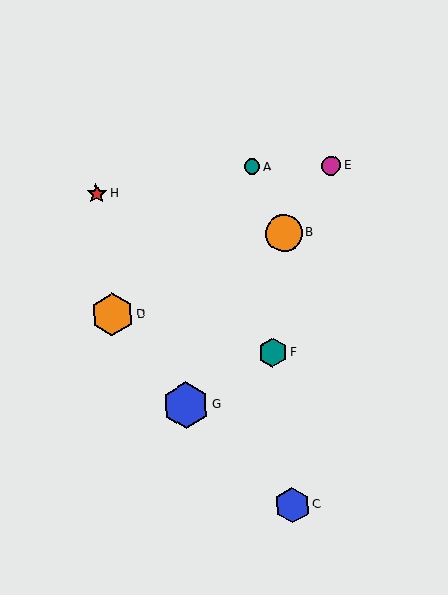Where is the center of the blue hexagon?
The center of the blue hexagon is at (292, 505).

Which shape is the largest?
The blue hexagon (labeled G) is the largest.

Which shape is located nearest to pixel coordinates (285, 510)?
The blue hexagon (labeled C) at (292, 505) is nearest to that location.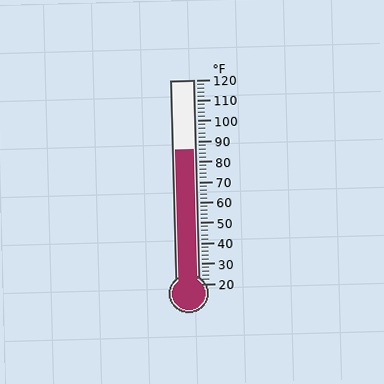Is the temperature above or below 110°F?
The temperature is below 110°F.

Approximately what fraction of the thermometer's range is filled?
The thermometer is filled to approximately 65% of its range.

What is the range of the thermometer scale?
The thermometer scale ranges from 20°F to 120°F.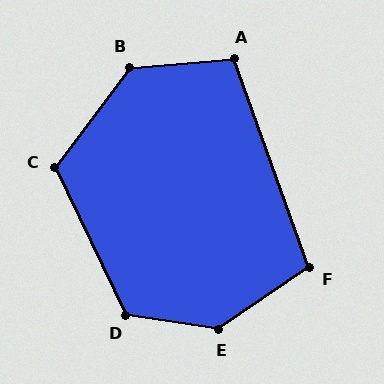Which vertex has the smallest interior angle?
F, at approximately 104 degrees.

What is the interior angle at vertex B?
Approximately 131 degrees (obtuse).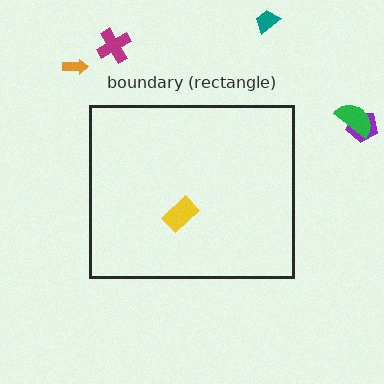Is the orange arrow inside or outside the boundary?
Outside.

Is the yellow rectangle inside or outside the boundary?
Inside.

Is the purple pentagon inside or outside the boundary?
Outside.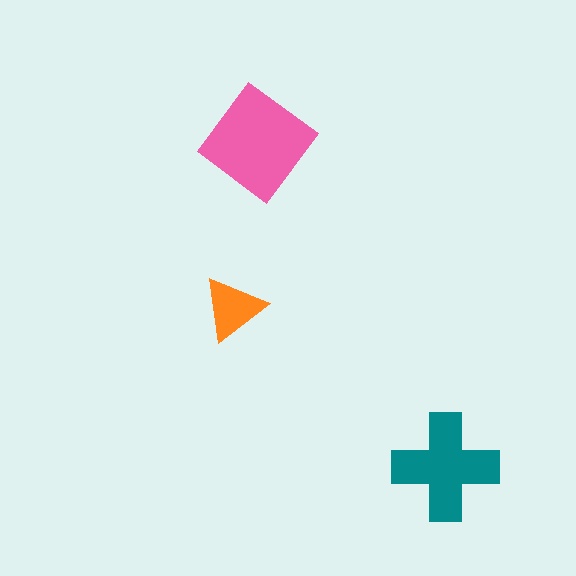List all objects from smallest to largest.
The orange triangle, the teal cross, the pink diamond.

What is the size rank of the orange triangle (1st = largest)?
3rd.